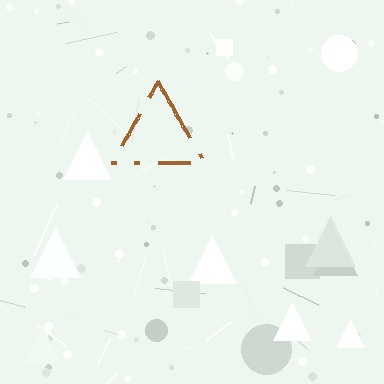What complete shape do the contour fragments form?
The contour fragments form a triangle.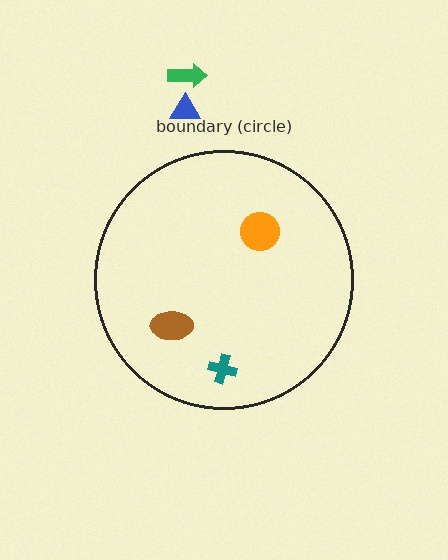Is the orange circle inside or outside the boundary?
Inside.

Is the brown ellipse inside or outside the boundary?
Inside.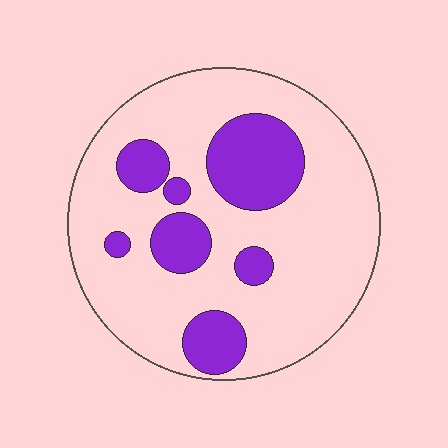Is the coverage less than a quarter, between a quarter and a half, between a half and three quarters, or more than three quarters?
Less than a quarter.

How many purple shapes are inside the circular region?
7.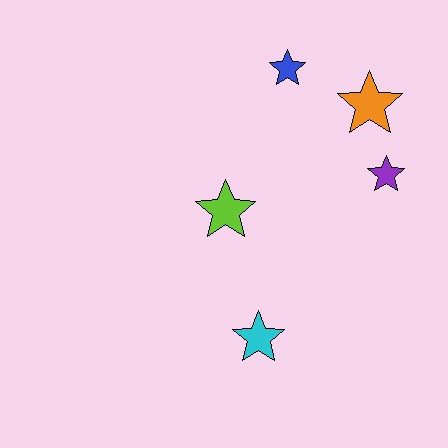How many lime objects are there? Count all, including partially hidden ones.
There is 1 lime object.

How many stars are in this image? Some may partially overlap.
There are 5 stars.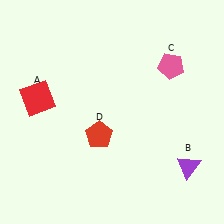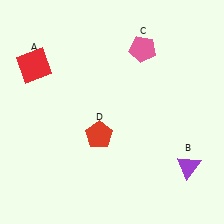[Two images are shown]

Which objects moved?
The objects that moved are: the red square (A), the pink pentagon (C).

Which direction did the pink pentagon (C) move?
The pink pentagon (C) moved left.